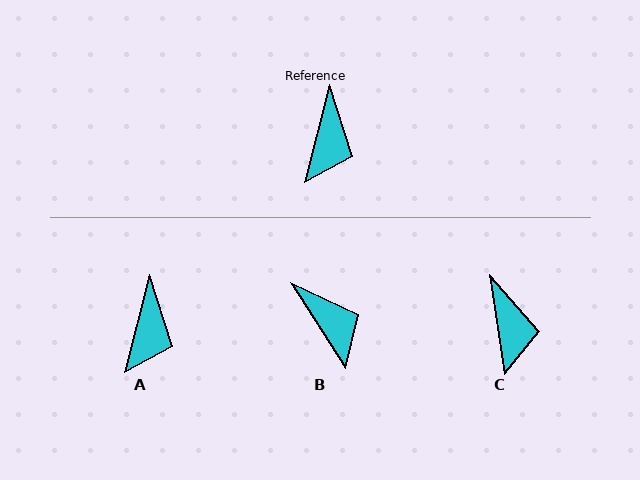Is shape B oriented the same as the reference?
No, it is off by about 47 degrees.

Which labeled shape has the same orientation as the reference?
A.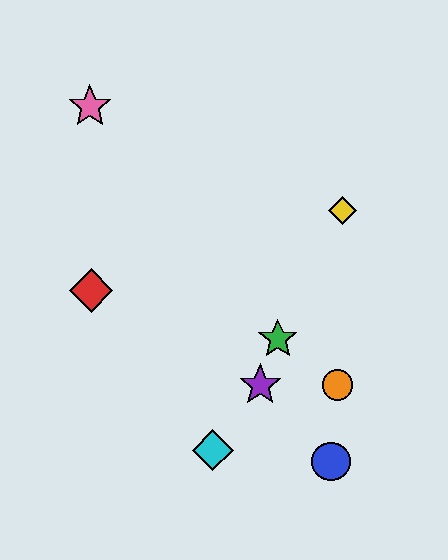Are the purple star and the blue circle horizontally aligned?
No, the purple star is at y≈385 and the blue circle is at y≈462.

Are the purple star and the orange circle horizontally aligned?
Yes, both are at y≈385.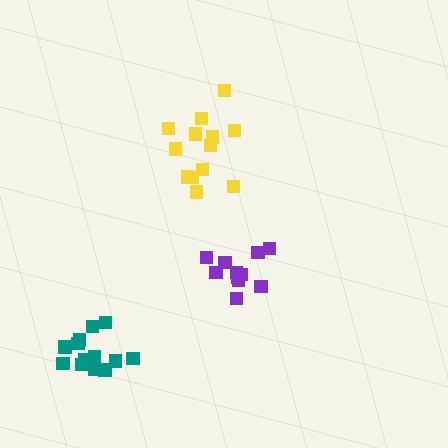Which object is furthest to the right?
The purple cluster is rightmost.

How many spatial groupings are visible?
There are 3 spatial groupings.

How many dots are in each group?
Group 1: 11 dots, Group 2: 13 dots, Group 3: 14 dots (38 total).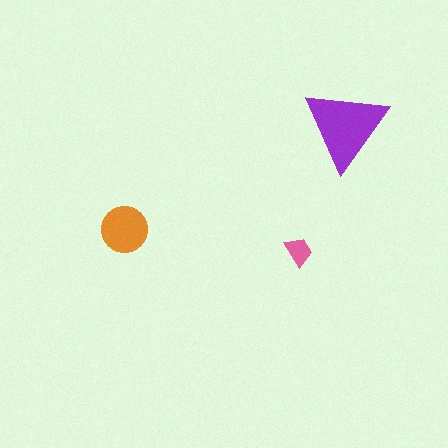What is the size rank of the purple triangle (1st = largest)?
1st.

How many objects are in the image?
There are 3 objects in the image.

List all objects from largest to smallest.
The purple triangle, the orange circle, the pink trapezoid.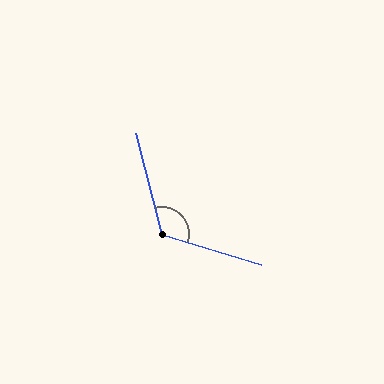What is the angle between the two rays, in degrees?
Approximately 121 degrees.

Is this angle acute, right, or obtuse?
It is obtuse.